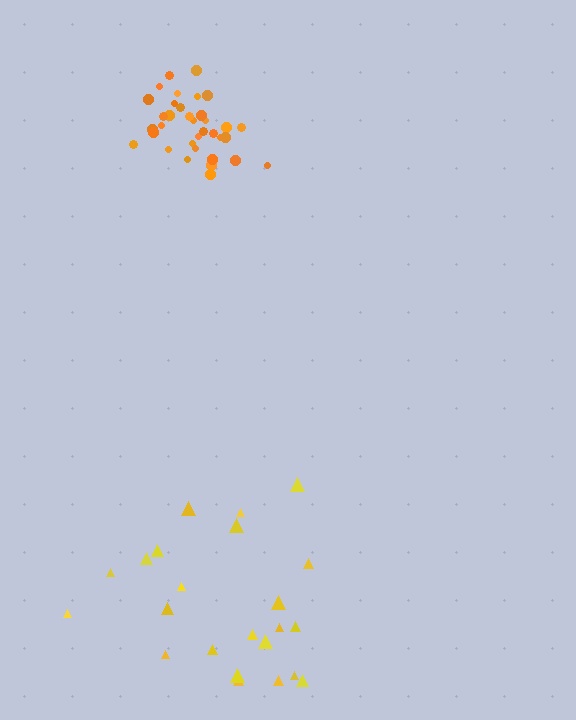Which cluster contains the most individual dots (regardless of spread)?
Orange (35).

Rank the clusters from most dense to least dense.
orange, yellow.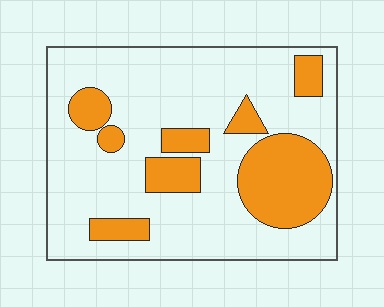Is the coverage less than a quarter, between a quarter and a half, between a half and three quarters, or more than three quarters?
Between a quarter and a half.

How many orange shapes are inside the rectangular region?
8.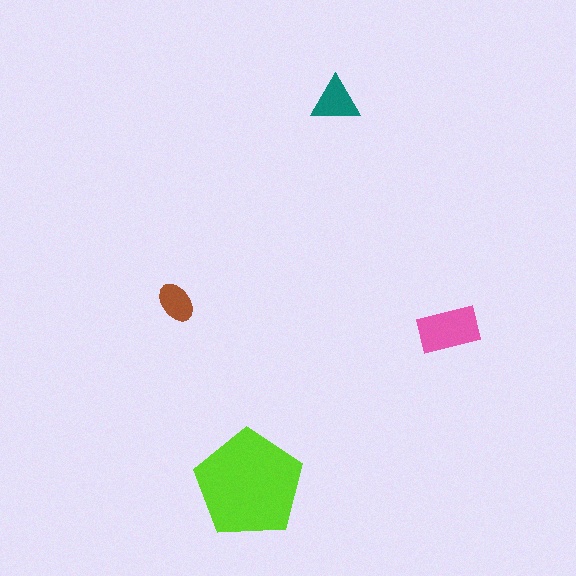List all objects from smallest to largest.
The brown ellipse, the teal triangle, the pink rectangle, the lime pentagon.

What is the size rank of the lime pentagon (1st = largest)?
1st.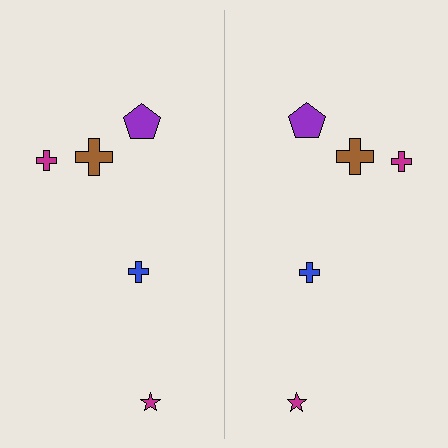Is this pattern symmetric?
Yes, this pattern has bilateral (reflection) symmetry.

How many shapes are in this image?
There are 10 shapes in this image.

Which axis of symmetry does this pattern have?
The pattern has a vertical axis of symmetry running through the center of the image.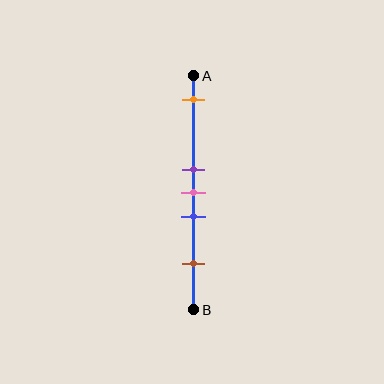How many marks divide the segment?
There are 5 marks dividing the segment.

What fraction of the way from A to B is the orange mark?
The orange mark is approximately 10% (0.1) of the way from A to B.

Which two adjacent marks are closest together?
The purple and pink marks are the closest adjacent pair.